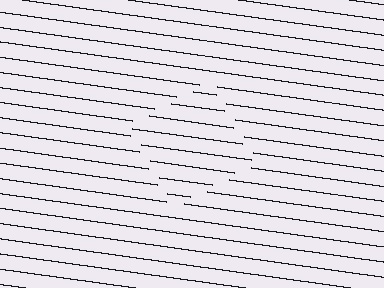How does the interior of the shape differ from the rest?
The interior of the shape contains the same grating, shifted by half a period — the contour is defined by the phase discontinuity where line-ends from the inner and outer gratings abut.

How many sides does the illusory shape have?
4 sides — the line-ends trace a square.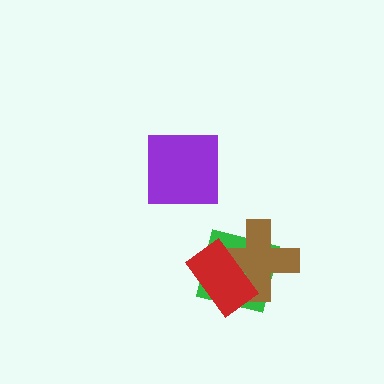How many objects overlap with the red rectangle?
2 objects overlap with the red rectangle.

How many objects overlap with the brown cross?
2 objects overlap with the brown cross.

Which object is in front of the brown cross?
The red rectangle is in front of the brown cross.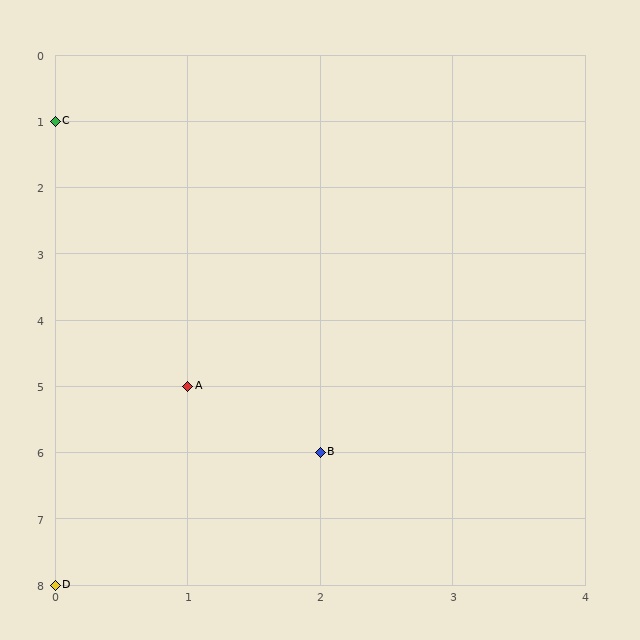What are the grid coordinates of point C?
Point C is at grid coordinates (0, 1).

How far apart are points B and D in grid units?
Points B and D are 2 columns and 2 rows apart (about 2.8 grid units diagonally).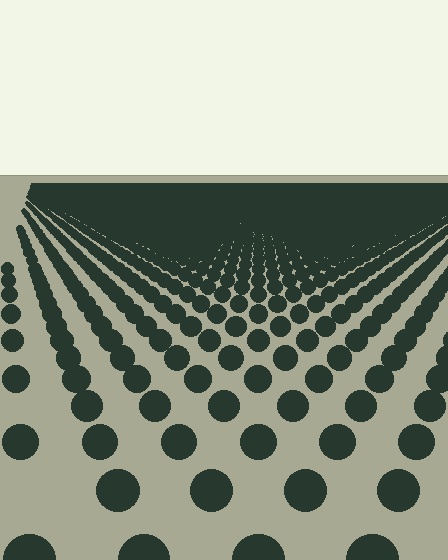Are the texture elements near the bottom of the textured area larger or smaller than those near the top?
Larger. Near the bottom, elements are closer to the viewer and appear at a bigger on-screen size.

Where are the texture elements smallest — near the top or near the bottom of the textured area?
Near the top.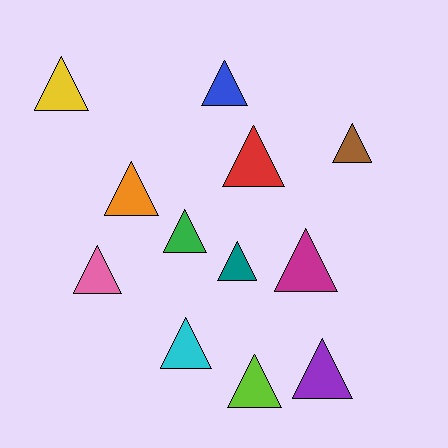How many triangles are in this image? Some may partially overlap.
There are 12 triangles.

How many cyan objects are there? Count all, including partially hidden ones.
There is 1 cyan object.